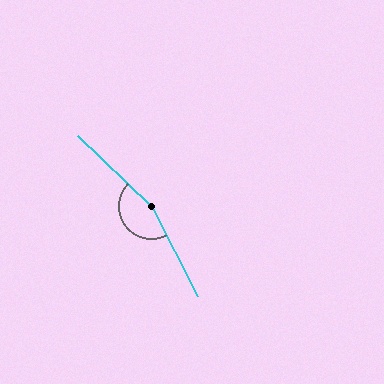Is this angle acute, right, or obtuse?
It is obtuse.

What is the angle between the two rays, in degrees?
Approximately 161 degrees.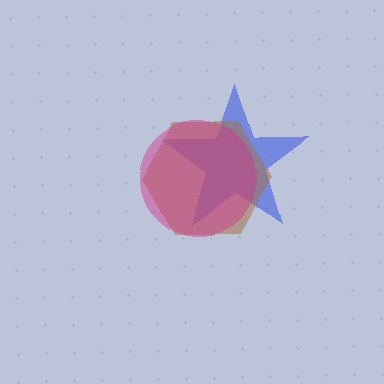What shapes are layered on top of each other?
The layered shapes are: a blue star, a brown hexagon, a magenta circle.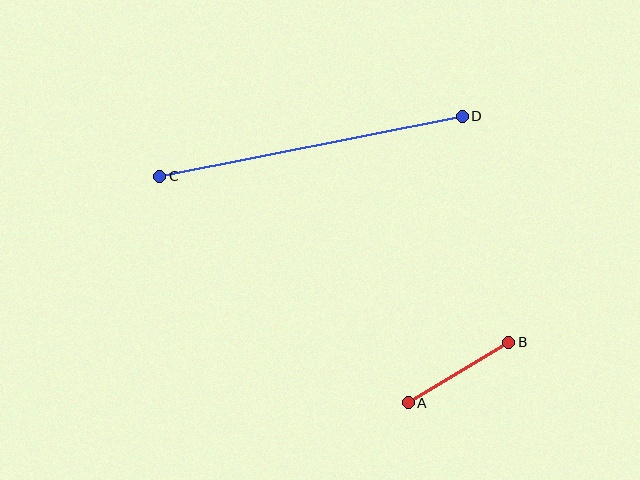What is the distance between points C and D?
The distance is approximately 309 pixels.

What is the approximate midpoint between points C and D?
The midpoint is at approximately (311, 146) pixels.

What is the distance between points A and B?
The distance is approximately 117 pixels.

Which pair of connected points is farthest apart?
Points C and D are farthest apart.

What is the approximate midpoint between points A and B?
The midpoint is at approximately (459, 373) pixels.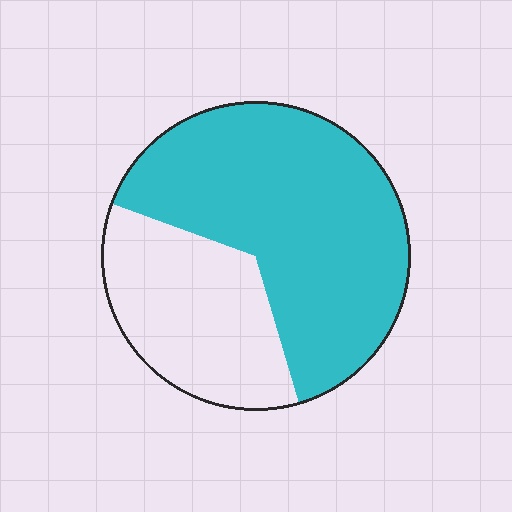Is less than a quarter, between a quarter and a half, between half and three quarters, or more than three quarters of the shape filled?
Between half and three quarters.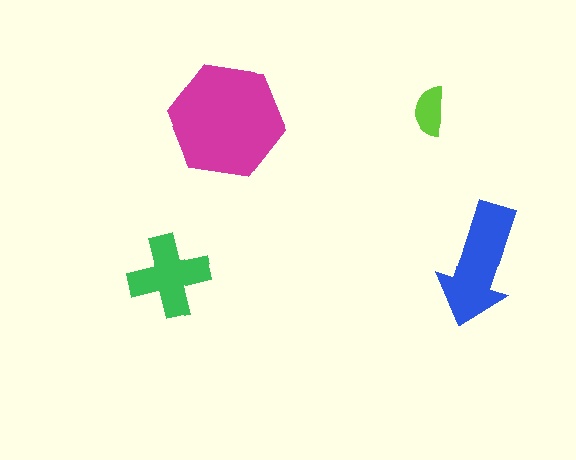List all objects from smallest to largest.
The lime semicircle, the green cross, the blue arrow, the magenta hexagon.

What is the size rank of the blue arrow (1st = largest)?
2nd.